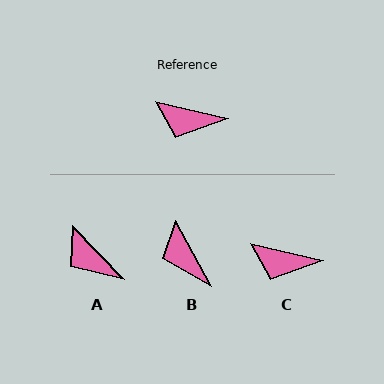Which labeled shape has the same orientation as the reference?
C.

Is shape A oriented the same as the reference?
No, it is off by about 33 degrees.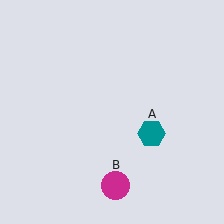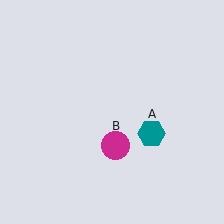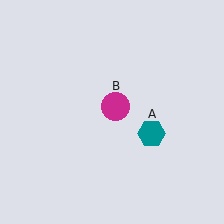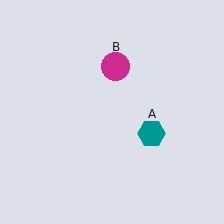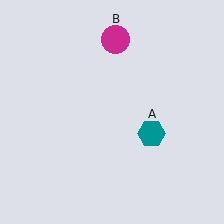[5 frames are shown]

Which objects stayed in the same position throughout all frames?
Teal hexagon (object A) remained stationary.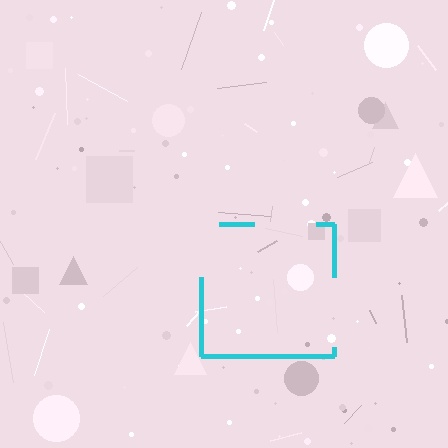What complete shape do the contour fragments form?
The contour fragments form a square.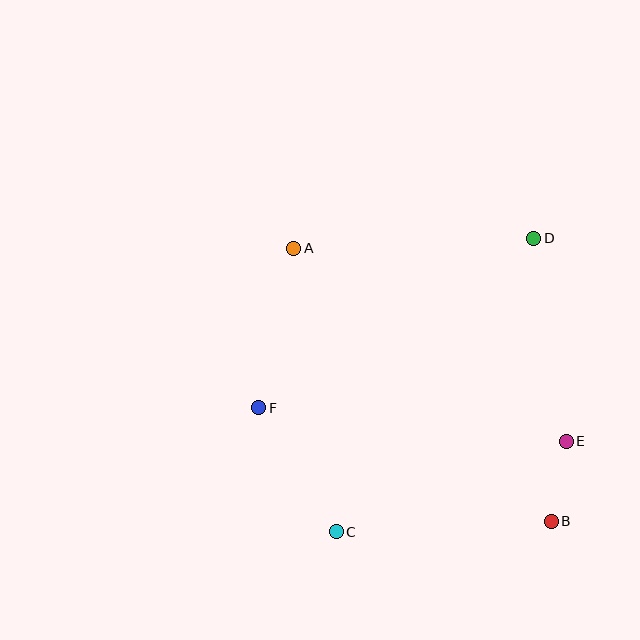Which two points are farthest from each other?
Points A and B are farthest from each other.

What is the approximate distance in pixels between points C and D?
The distance between C and D is approximately 354 pixels.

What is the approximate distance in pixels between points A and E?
The distance between A and E is approximately 334 pixels.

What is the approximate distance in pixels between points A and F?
The distance between A and F is approximately 163 pixels.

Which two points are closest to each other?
Points B and E are closest to each other.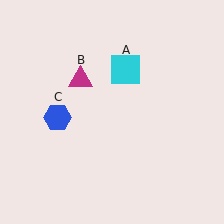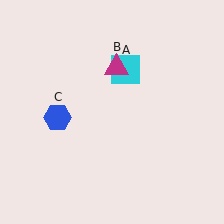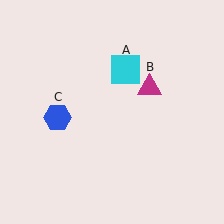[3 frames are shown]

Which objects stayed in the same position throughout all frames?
Cyan square (object A) and blue hexagon (object C) remained stationary.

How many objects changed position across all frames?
1 object changed position: magenta triangle (object B).